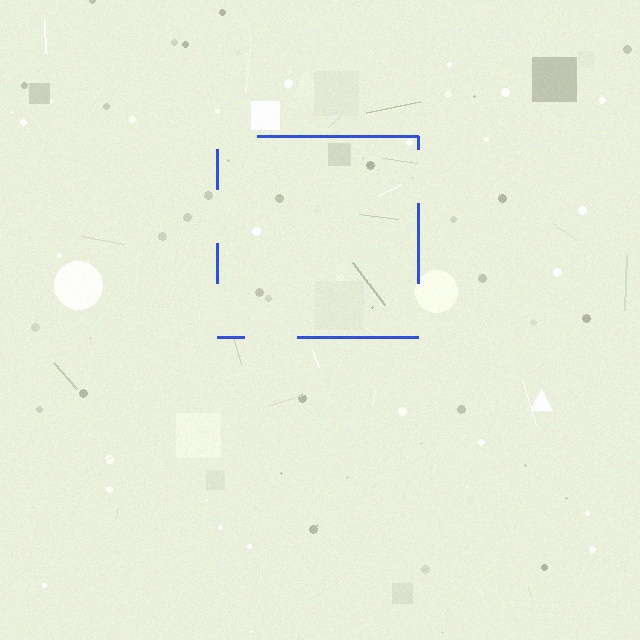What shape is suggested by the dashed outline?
The dashed outline suggests a square.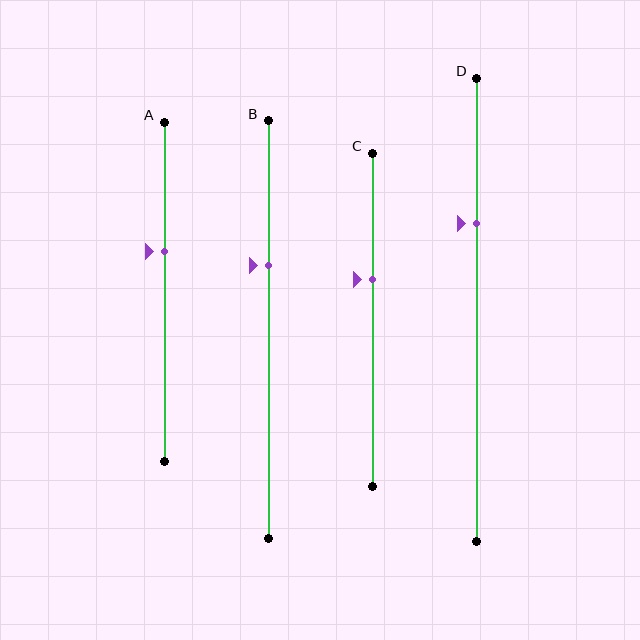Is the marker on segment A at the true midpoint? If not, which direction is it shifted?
No, the marker on segment A is shifted upward by about 12% of the segment length.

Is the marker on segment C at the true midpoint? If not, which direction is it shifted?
No, the marker on segment C is shifted upward by about 12% of the segment length.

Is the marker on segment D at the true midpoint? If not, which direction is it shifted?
No, the marker on segment D is shifted upward by about 19% of the segment length.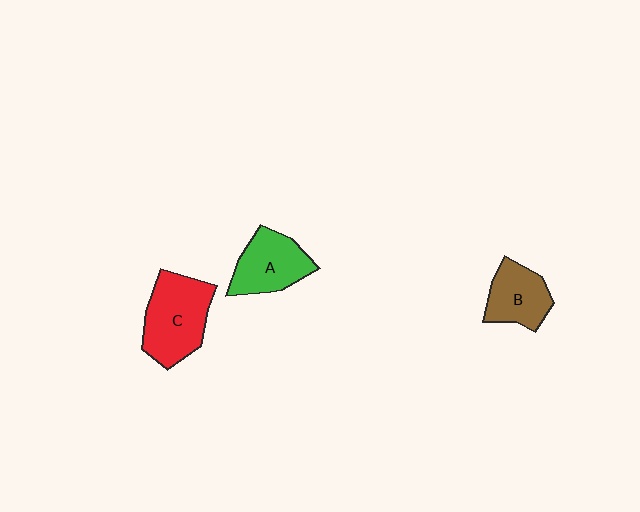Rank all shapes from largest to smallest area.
From largest to smallest: C (red), A (green), B (brown).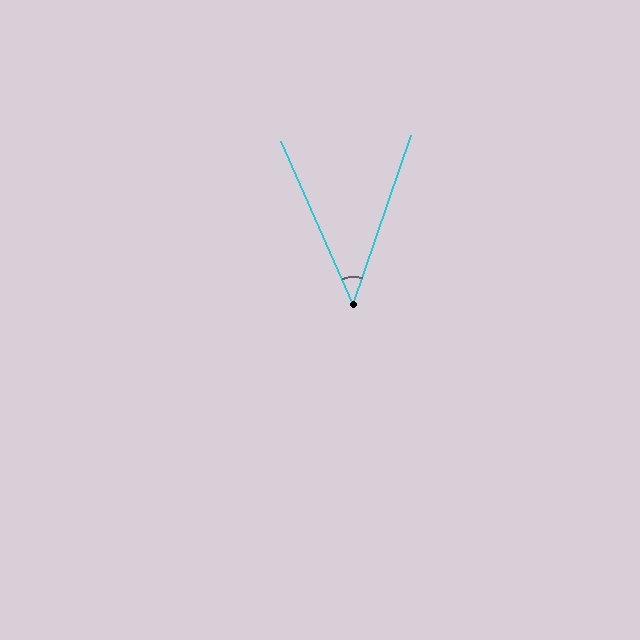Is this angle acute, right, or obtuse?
It is acute.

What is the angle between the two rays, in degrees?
Approximately 43 degrees.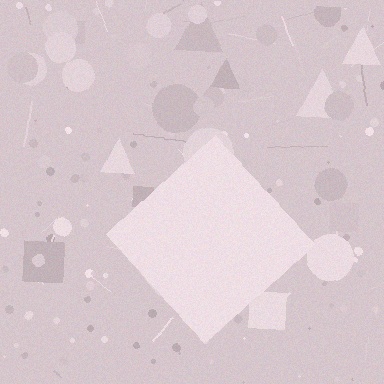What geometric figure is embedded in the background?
A diamond is embedded in the background.